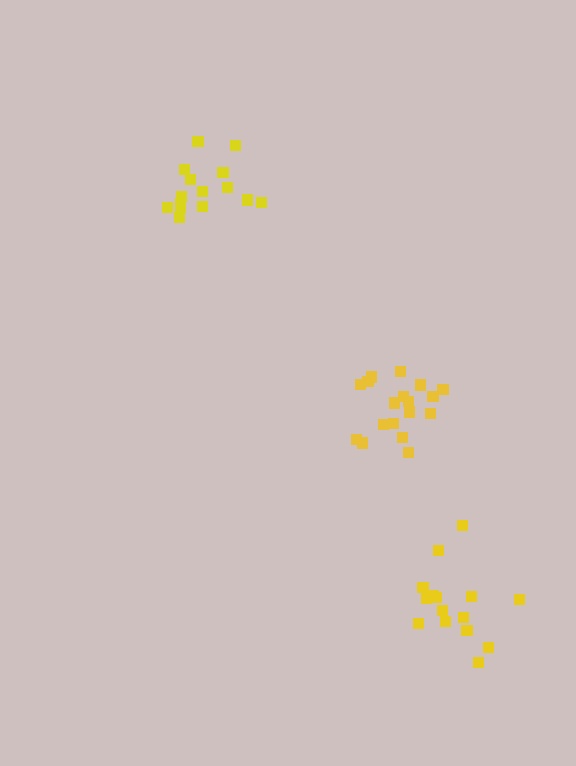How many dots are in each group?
Group 1: 15 dots, Group 2: 18 dots, Group 3: 15 dots (48 total).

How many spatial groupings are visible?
There are 3 spatial groupings.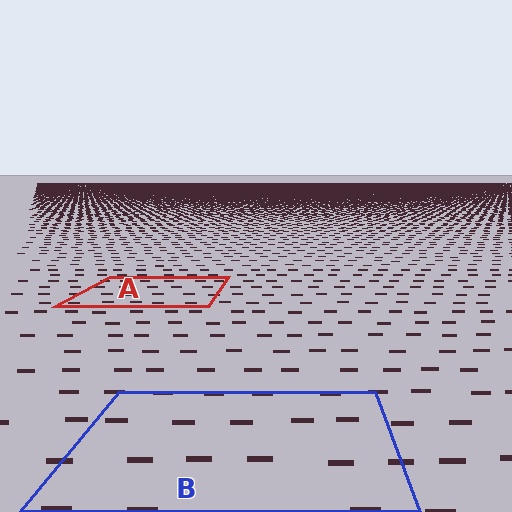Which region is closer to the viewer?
Region B is closer. The texture elements there are larger and more spread out.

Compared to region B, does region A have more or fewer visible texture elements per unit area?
Region A has more texture elements per unit area — they are packed more densely because it is farther away.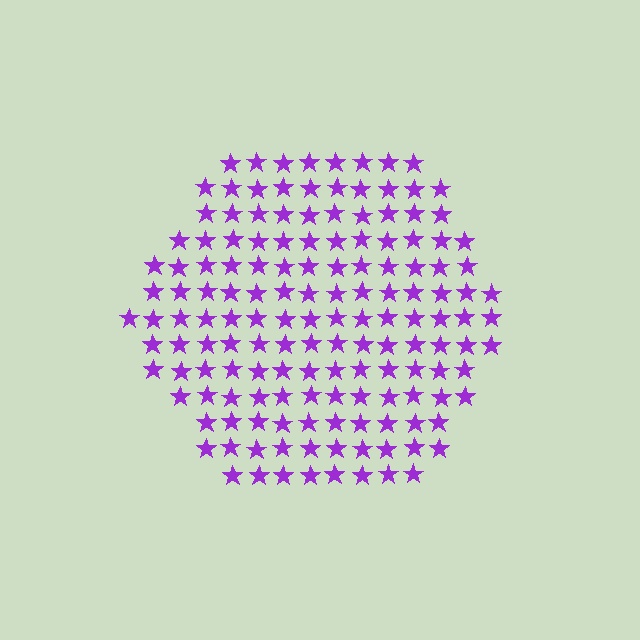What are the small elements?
The small elements are stars.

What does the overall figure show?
The overall figure shows a hexagon.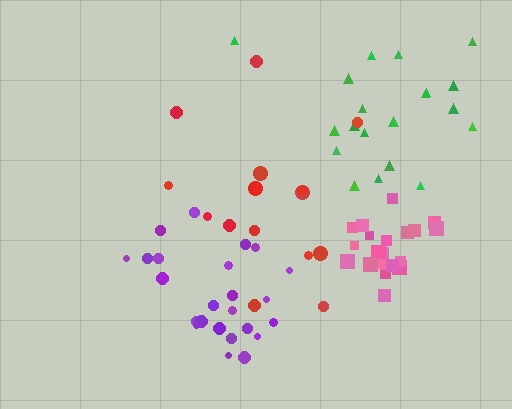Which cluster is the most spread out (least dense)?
Red.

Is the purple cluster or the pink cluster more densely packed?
Pink.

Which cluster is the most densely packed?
Pink.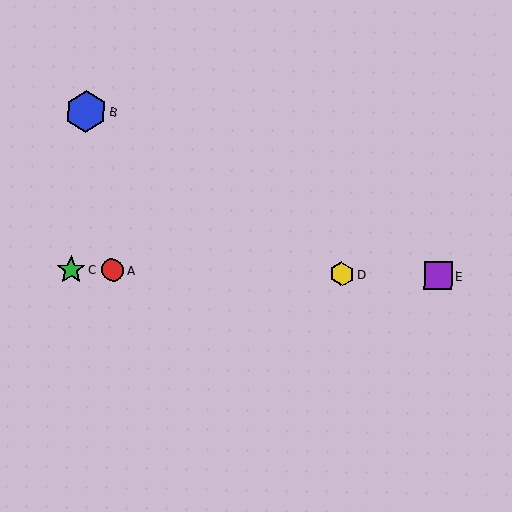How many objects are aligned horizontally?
4 objects (A, C, D, E) are aligned horizontally.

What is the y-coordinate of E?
Object E is at y≈276.